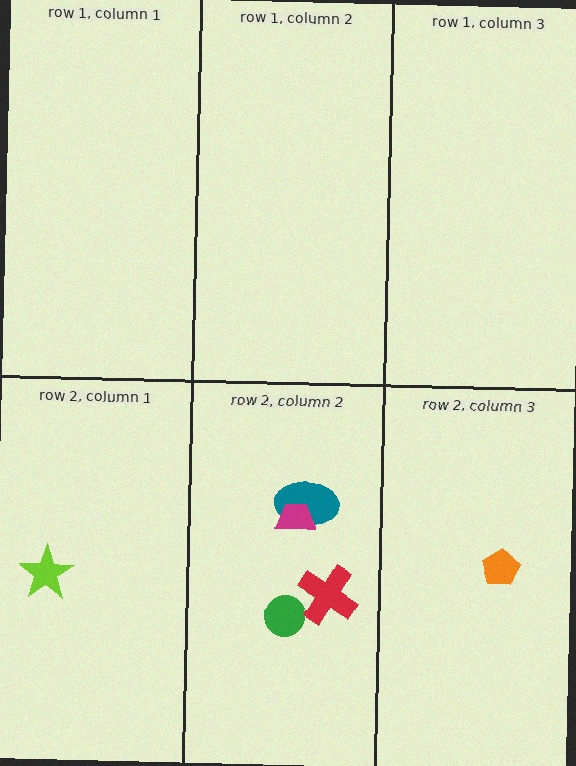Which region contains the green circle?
The row 2, column 2 region.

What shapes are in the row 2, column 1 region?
The lime star.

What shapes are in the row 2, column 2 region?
The green circle, the red cross, the teal ellipse, the magenta trapezoid.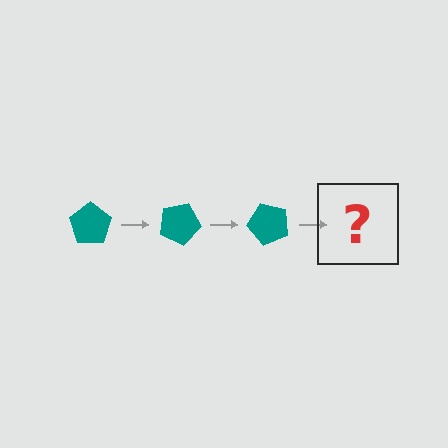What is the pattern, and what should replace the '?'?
The pattern is that the pentagon rotates 25 degrees each step. The '?' should be a teal pentagon rotated 75 degrees.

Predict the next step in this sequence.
The next step is a teal pentagon rotated 75 degrees.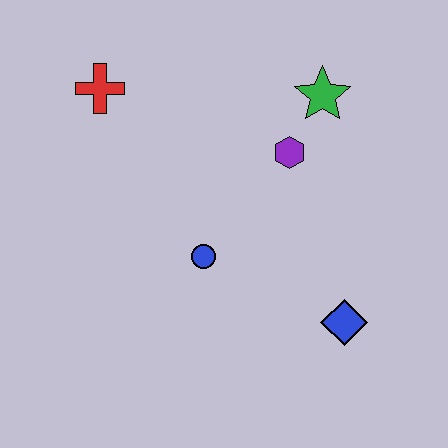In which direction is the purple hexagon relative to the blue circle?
The purple hexagon is above the blue circle.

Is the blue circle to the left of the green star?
Yes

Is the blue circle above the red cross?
No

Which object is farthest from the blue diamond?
The red cross is farthest from the blue diamond.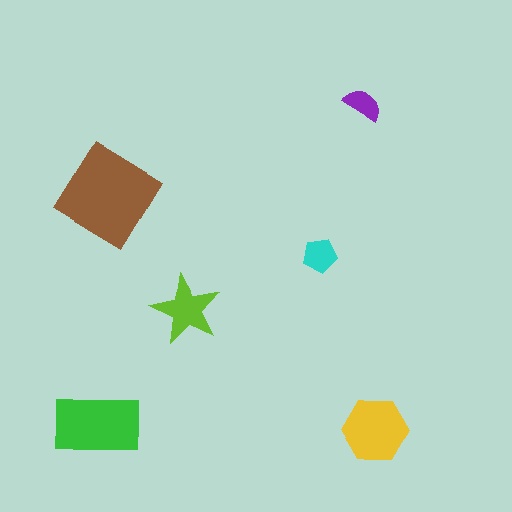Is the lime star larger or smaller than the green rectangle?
Smaller.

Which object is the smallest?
The purple semicircle.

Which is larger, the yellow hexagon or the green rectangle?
The green rectangle.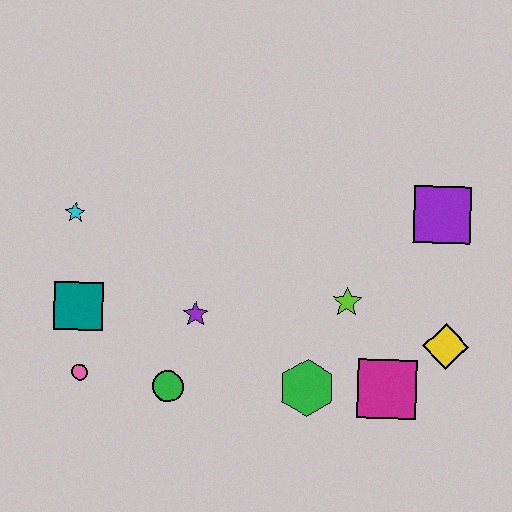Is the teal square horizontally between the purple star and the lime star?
No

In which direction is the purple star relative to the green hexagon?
The purple star is to the left of the green hexagon.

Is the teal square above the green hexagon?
Yes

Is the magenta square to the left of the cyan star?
No